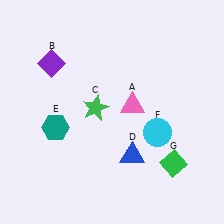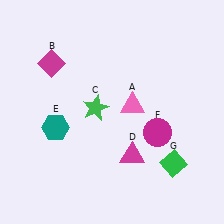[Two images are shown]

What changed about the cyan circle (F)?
In Image 1, F is cyan. In Image 2, it changed to magenta.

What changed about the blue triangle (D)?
In Image 1, D is blue. In Image 2, it changed to magenta.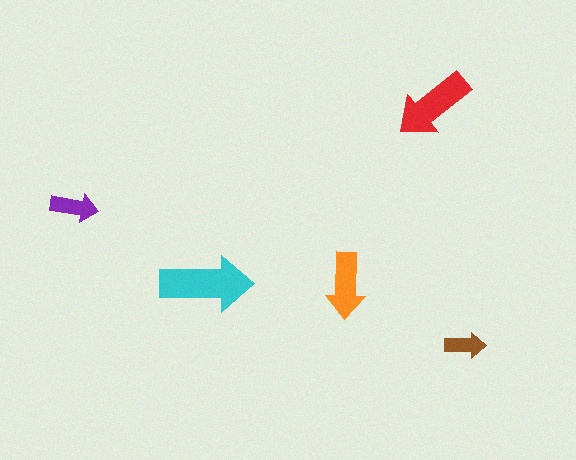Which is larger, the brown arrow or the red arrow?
The red one.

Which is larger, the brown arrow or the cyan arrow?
The cyan one.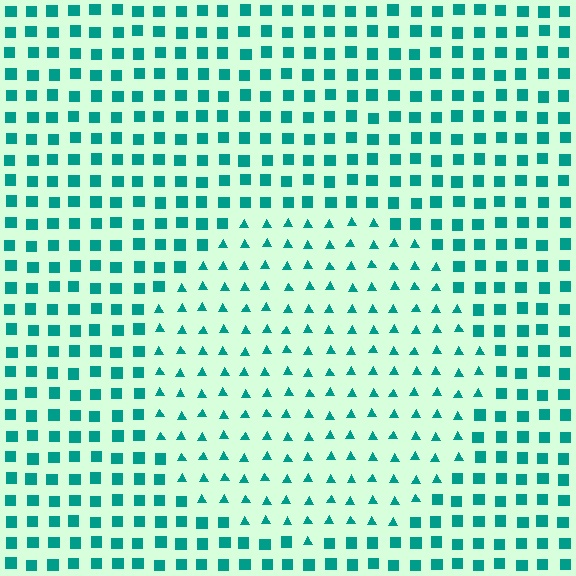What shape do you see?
I see a circle.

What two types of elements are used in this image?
The image uses triangles inside the circle region and squares outside it.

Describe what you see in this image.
The image is filled with small teal elements arranged in a uniform grid. A circle-shaped region contains triangles, while the surrounding area contains squares. The boundary is defined purely by the change in element shape.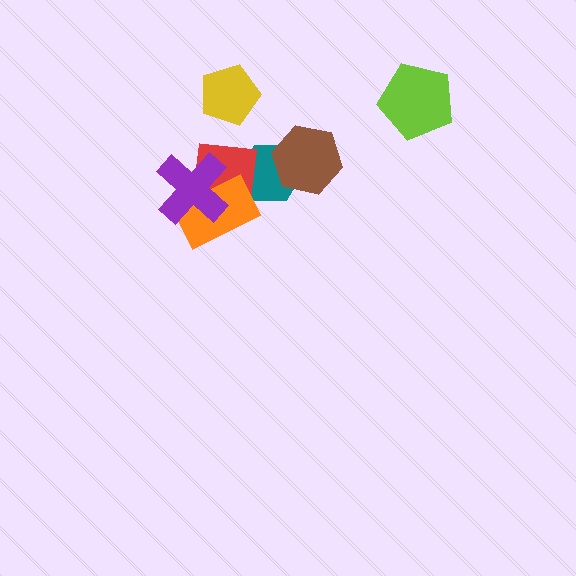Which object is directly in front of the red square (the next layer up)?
The orange rectangle is directly in front of the red square.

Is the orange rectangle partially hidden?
Yes, it is partially covered by another shape.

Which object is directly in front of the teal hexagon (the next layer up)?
The red square is directly in front of the teal hexagon.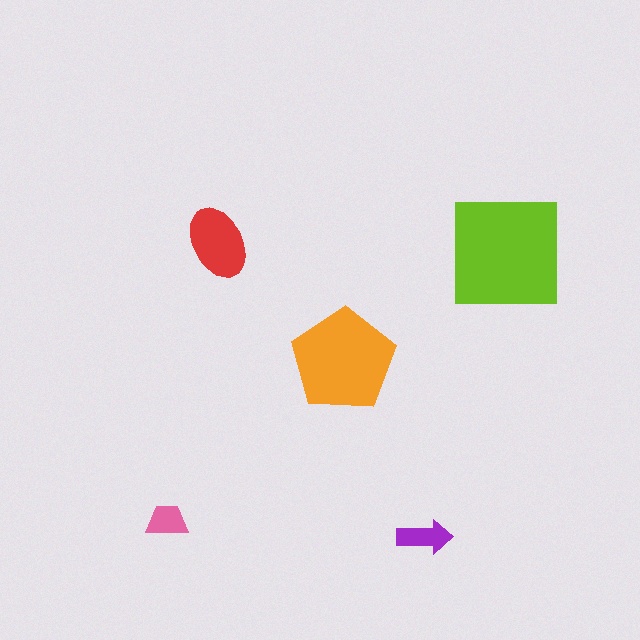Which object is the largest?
The lime square.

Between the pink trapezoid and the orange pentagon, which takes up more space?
The orange pentagon.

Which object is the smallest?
The pink trapezoid.